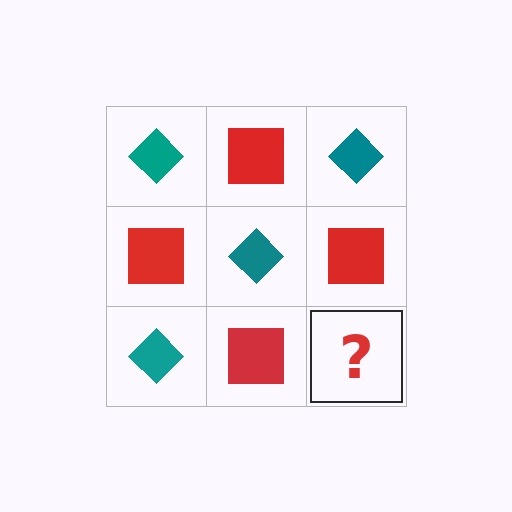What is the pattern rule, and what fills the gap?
The rule is that it alternates teal diamond and red square in a checkerboard pattern. The gap should be filled with a teal diamond.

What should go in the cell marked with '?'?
The missing cell should contain a teal diamond.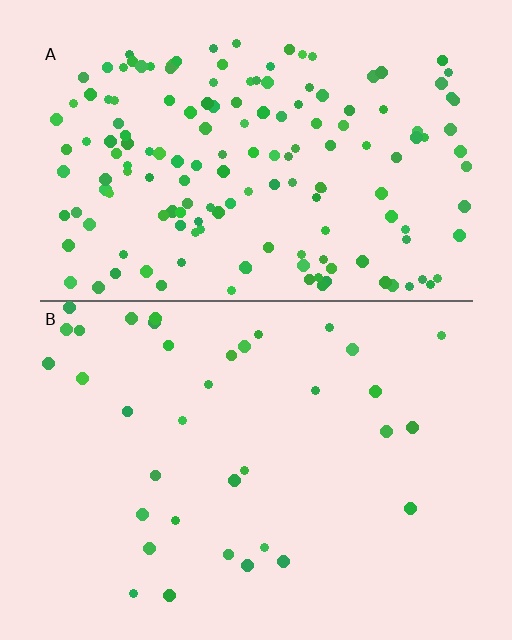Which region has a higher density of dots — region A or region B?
A (the top).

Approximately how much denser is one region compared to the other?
Approximately 4.6× — region A over region B.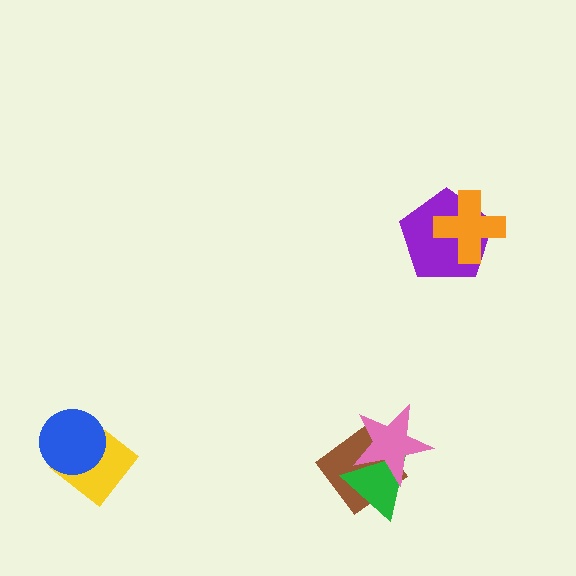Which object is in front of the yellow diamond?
The blue circle is in front of the yellow diamond.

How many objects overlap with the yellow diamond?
1 object overlaps with the yellow diamond.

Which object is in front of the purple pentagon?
The orange cross is in front of the purple pentagon.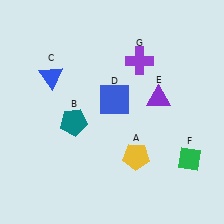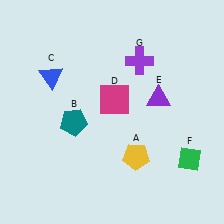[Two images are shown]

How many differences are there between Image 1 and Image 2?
There is 1 difference between the two images.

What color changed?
The square (D) changed from blue in Image 1 to magenta in Image 2.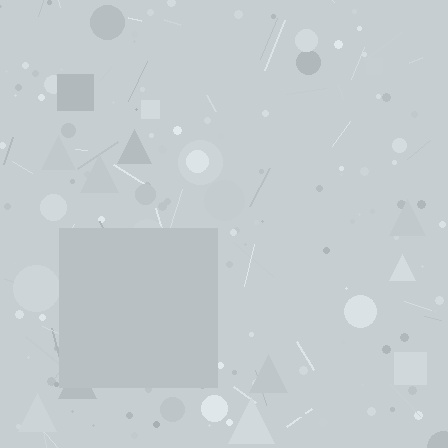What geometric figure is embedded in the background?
A square is embedded in the background.